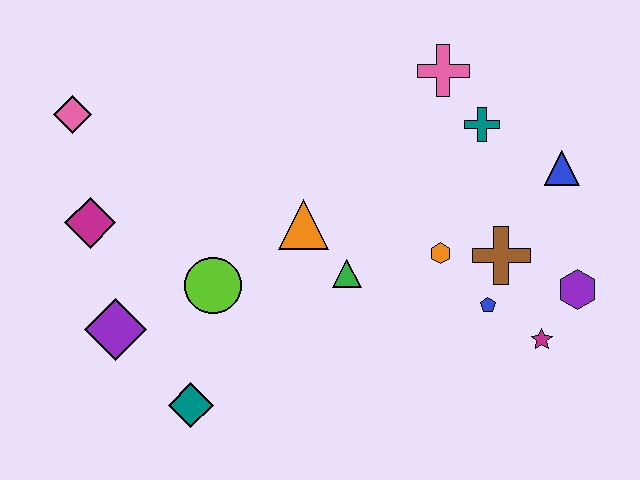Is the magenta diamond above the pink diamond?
No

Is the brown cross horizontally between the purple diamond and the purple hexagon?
Yes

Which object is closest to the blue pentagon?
The brown cross is closest to the blue pentagon.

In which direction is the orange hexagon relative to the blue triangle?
The orange hexagon is to the left of the blue triangle.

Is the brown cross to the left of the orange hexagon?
No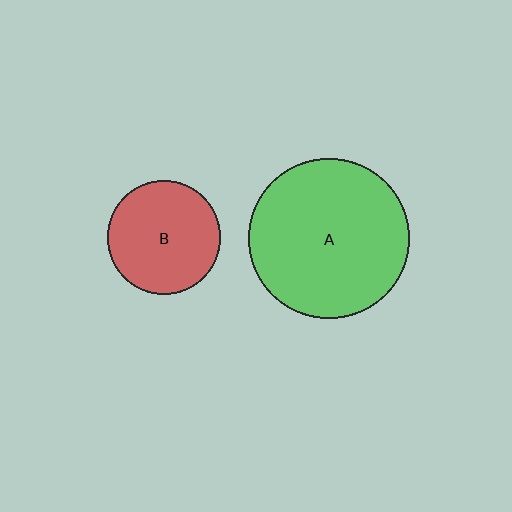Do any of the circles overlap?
No, none of the circles overlap.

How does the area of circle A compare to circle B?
Approximately 2.0 times.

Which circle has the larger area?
Circle A (green).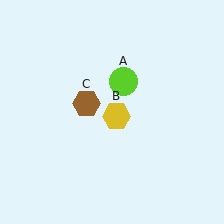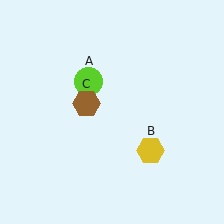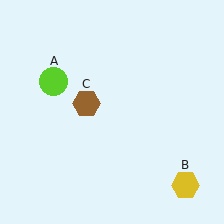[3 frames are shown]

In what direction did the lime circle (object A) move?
The lime circle (object A) moved left.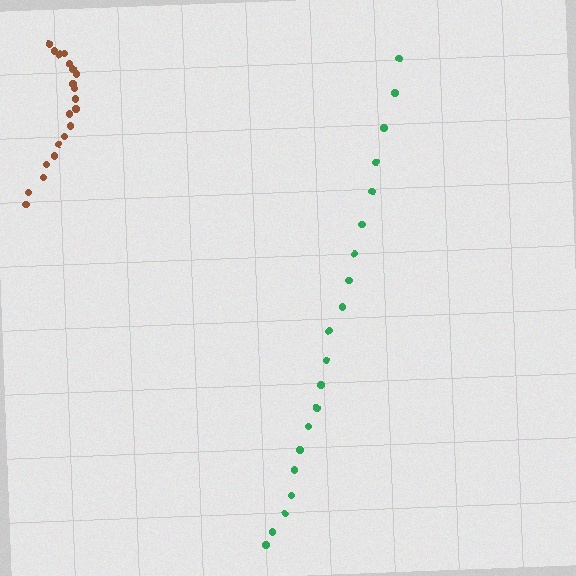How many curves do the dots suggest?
There are 2 distinct paths.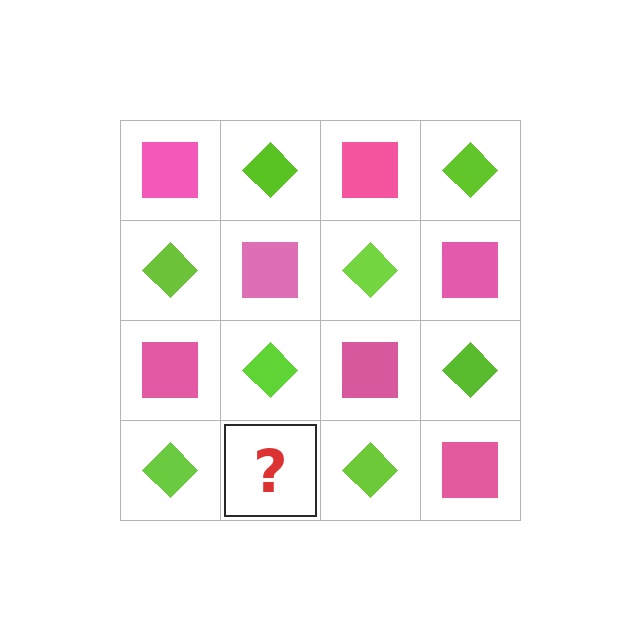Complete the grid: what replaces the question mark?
The question mark should be replaced with a pink square.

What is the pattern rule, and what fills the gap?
The rule is that it alternates pink square and lime diamond in a checkerboard pattern. The gap should be filled with a pink square.